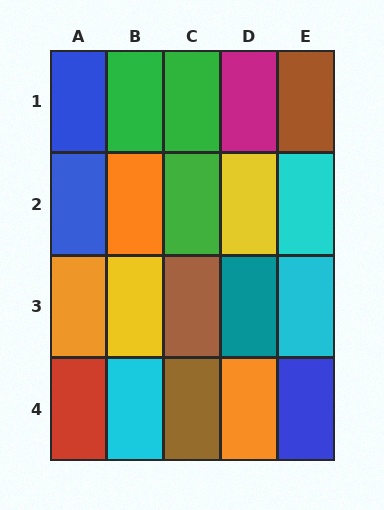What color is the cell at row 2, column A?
Blue.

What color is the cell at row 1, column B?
Green.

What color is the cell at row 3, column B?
Yellow.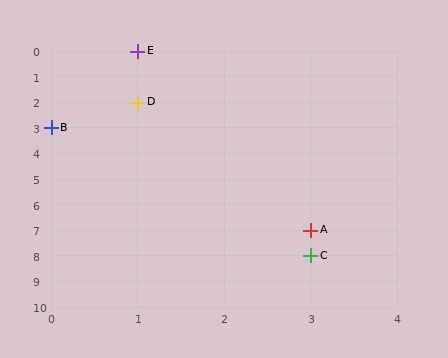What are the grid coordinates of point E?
Point E is at grid coordinates (1, 0).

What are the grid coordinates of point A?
Point A is at grid coordinates (3, 7).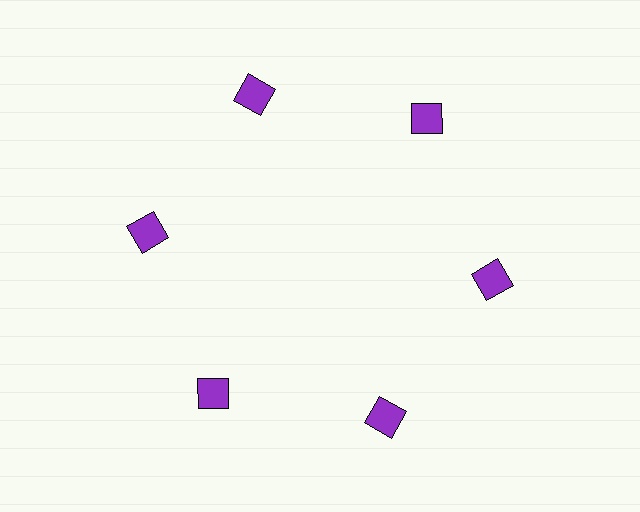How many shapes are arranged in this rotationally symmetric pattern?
There are 6 shapes, arranged in 6 groups of 1.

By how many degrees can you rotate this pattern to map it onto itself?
The pattern maps onto itself every 60 degrees of rotation.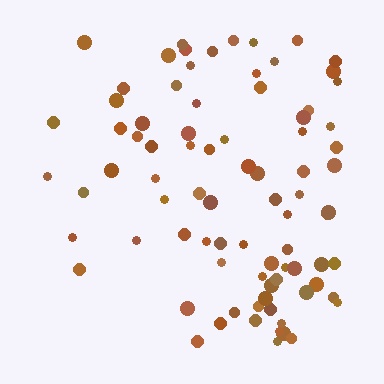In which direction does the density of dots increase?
From left to right, with the right side densest.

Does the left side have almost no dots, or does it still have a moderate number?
Still a moderate number, just noticeably fewer than the right.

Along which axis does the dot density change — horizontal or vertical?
Horizontal.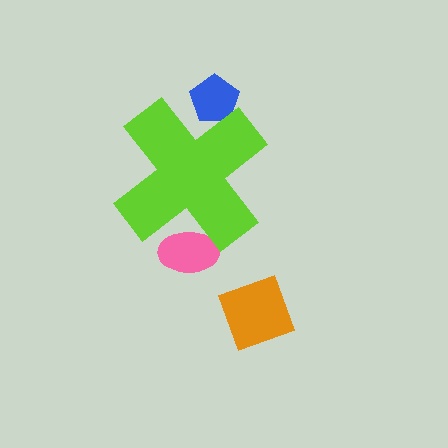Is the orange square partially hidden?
No, the orange square is fully visible.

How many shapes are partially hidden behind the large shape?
2 shapes are partially hidden.